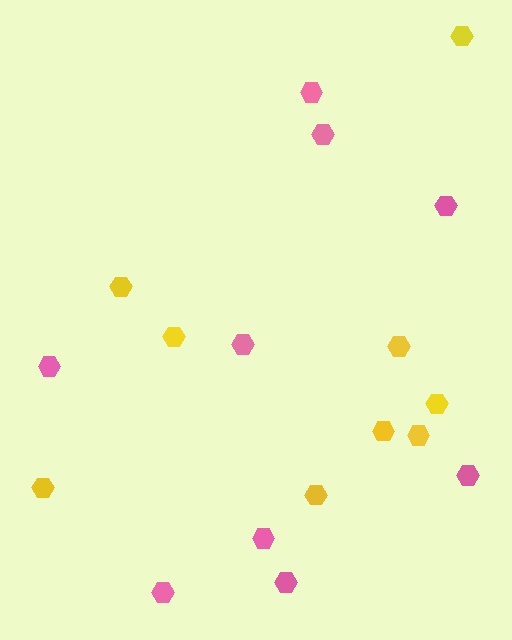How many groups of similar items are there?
There are 2 groups: one group of yellow hexagons (9) and one group of pink hexagons (9).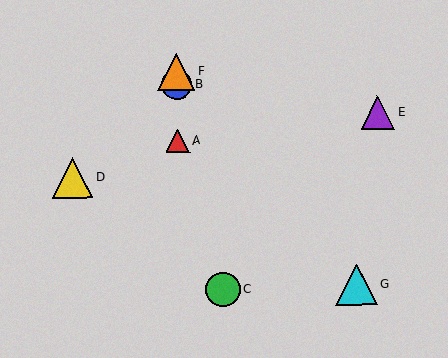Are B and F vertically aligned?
Yes, both are at x≈177.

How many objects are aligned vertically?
3 objects (A, B, F) are aligned vertically.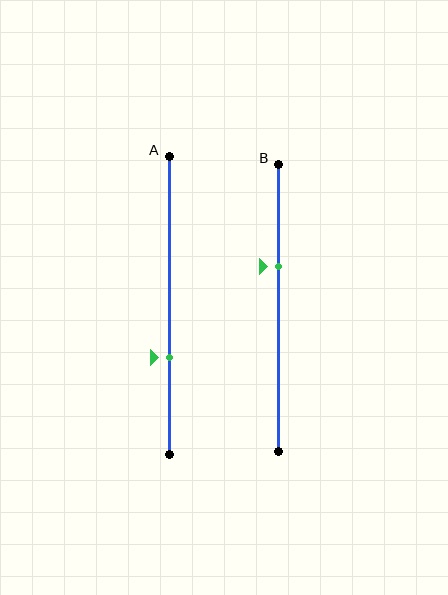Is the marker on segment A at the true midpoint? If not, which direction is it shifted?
No, the marker on segment A is shifted downward by about 17% of the segment length.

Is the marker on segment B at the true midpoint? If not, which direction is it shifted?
No, the marker on segment B is shifted upward by about 14% of the segment length.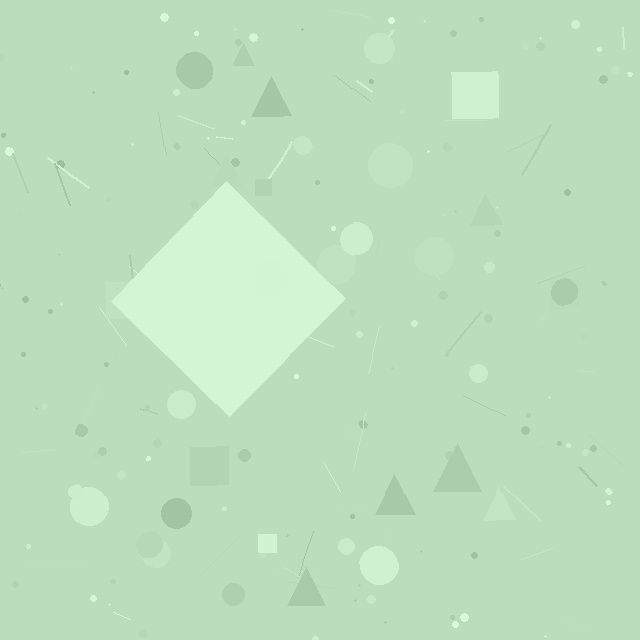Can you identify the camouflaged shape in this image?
The camouflaged shape is a diamond.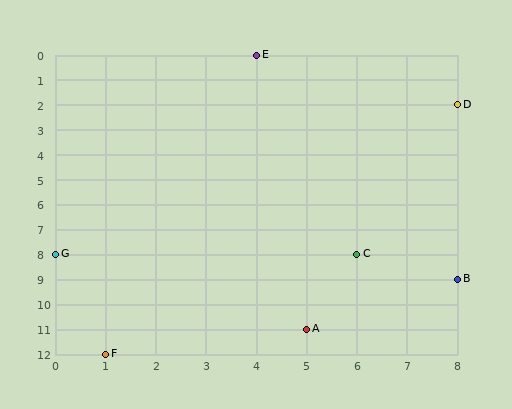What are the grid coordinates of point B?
Point B is at grid coordinates (8, 9).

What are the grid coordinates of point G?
Point G is at grid coordinates (0, 8).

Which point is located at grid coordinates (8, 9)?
Point B is at (8, 9).